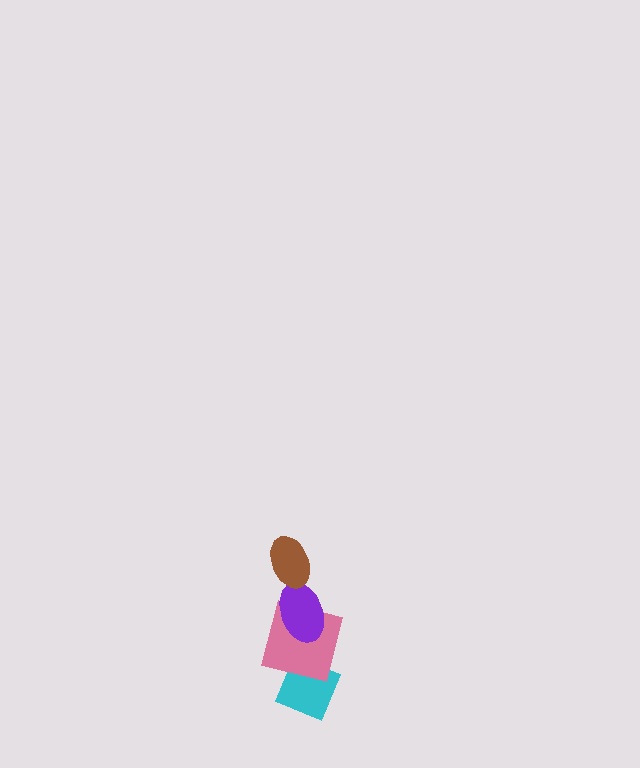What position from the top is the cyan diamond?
The cyan diamond is 4th from the top.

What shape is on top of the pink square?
The purple ellipse is on top of the pink square.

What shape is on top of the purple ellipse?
The brown ellipse is on top of the purple ellipse.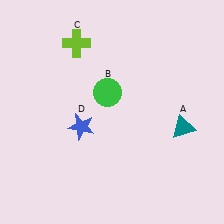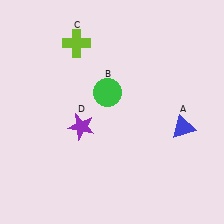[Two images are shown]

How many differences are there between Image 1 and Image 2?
There are 2 differences between the two images.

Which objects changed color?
A changed from teal to blue. D changed from blue to purple.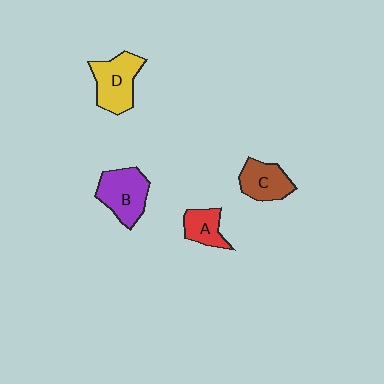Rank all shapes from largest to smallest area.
From largest to smallest: D (yellow), B (purple), C (brown), A (red).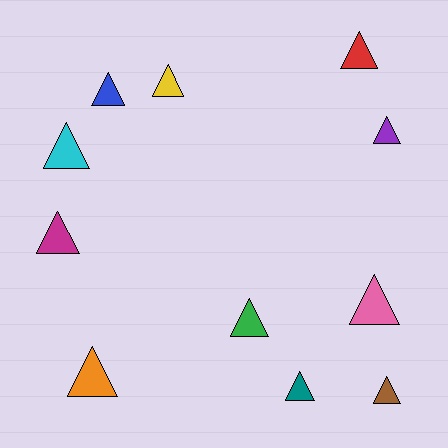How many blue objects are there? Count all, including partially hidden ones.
There is 1 blue object.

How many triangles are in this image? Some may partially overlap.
There are 11 triangles.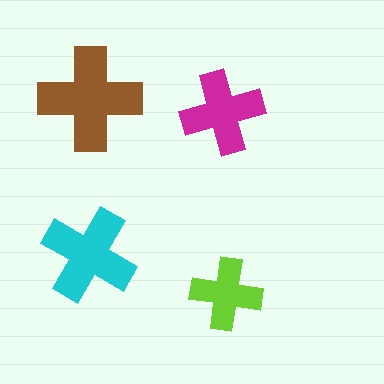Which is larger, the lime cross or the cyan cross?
The cyan one.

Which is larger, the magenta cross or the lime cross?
The magenta one.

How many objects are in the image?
There are 4 objects in the image.